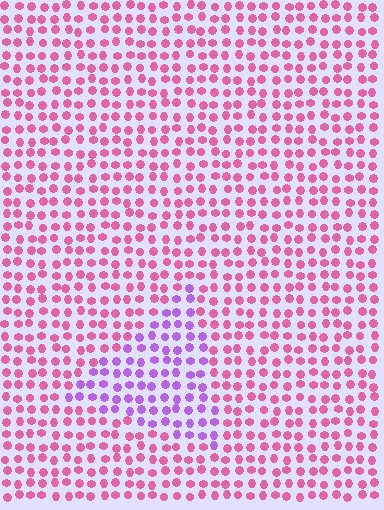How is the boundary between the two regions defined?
The boundary is defined purely by a slight shift in hue (about 48 degrees). Spacing, size, and orientation are identical on both sides.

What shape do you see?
I see a triangle.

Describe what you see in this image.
The image is filled with small pink elements in a uniform arrangement. A triangle-shaped region is visible where the elements are tinted to a slightly different hue, forming a subtle color boundary.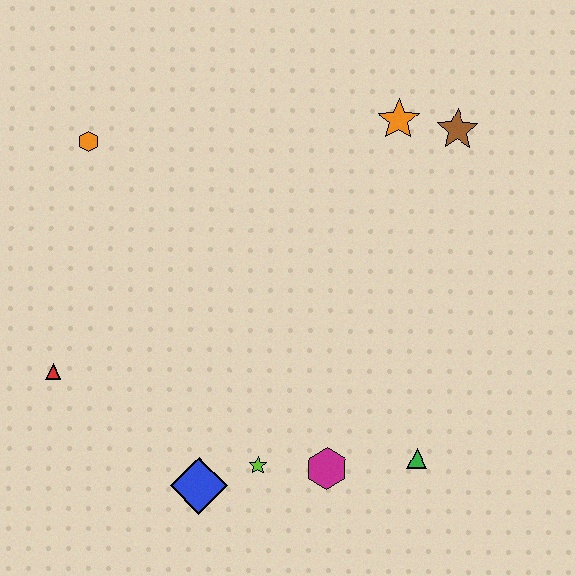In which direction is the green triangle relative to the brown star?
The green triangle is below the brown star.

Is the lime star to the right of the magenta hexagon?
No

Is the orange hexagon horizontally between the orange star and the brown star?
No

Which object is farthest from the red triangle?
The brown star is farthest from the red triangle.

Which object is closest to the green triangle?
The magenta hexagon is closest to the green triangle.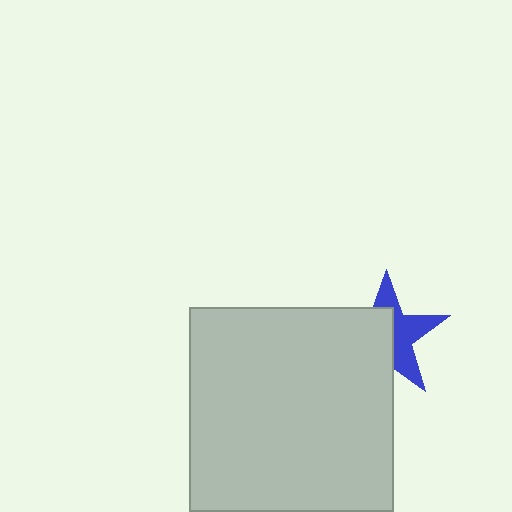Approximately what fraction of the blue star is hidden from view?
Roughly 53% of the blue star is hidden behind the light gray square.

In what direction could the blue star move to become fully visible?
The blue star could move toward the upper-right. That would shift it out from behind the light gray square entirely.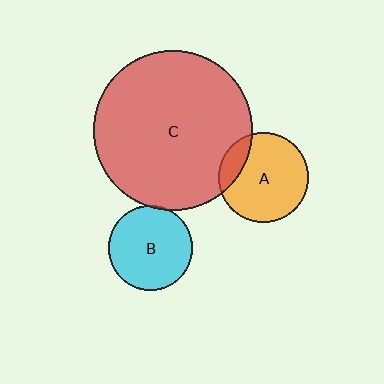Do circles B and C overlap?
Yes.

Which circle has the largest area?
Circle C (red).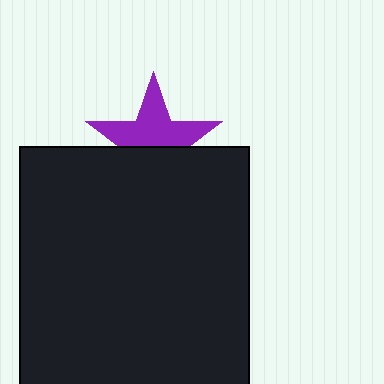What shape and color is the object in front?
The object in front is a black rectangle.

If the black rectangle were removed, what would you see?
You would see the complete purple star.